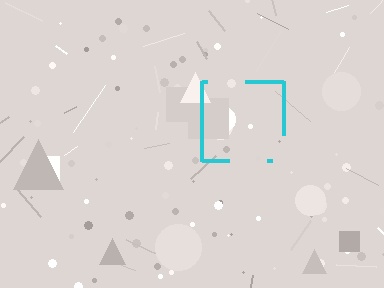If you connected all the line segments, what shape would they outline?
They would outline a square.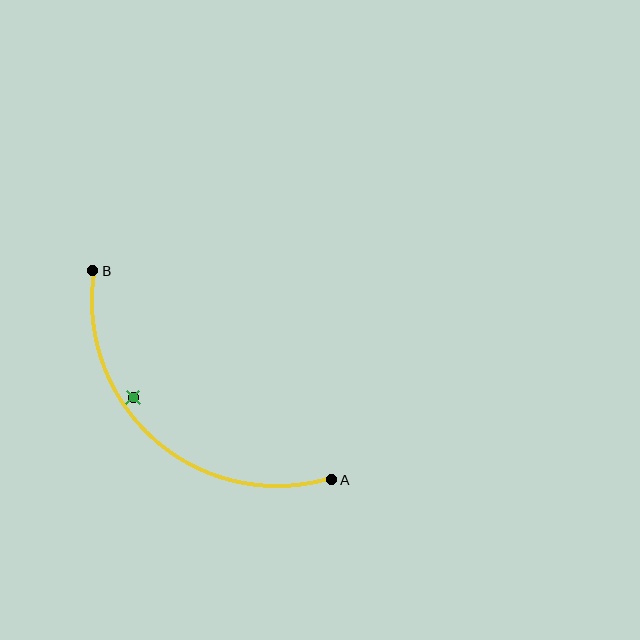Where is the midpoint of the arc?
The arc midpoint is the point on the curve farthest from the straight line joining A and B. It sits below and to the left of that line.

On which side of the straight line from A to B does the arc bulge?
The arc bulges below and to the left of the straight line connecting A and B.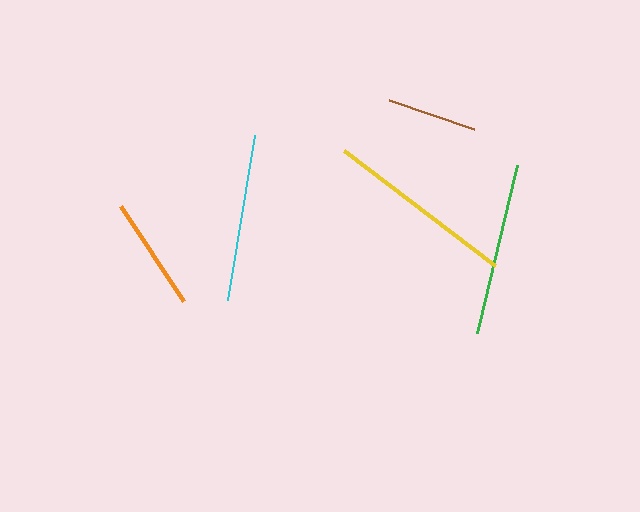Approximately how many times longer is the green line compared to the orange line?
The green line is approximately 1.5 times the length of the orange line.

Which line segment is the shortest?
The brown line is the shortest at approximately 90 pixels.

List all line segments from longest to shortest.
From longest to shortest: yellow, green, cyan, orange, brown.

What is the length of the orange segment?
The orange segment is approximately 114 pixels long.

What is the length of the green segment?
The green segment is approximately 173 pixels long.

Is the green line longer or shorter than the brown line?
The green line is longer than the brown line.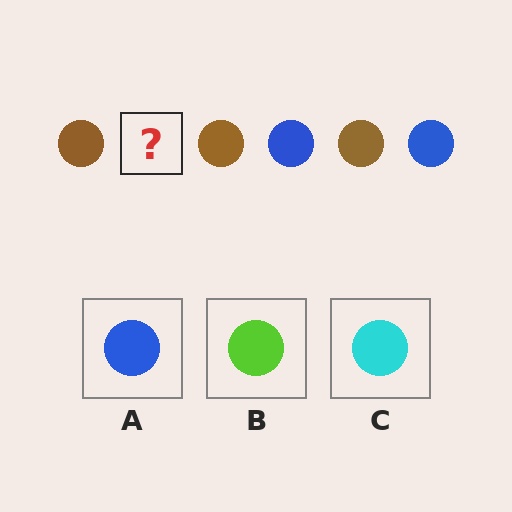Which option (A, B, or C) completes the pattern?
A.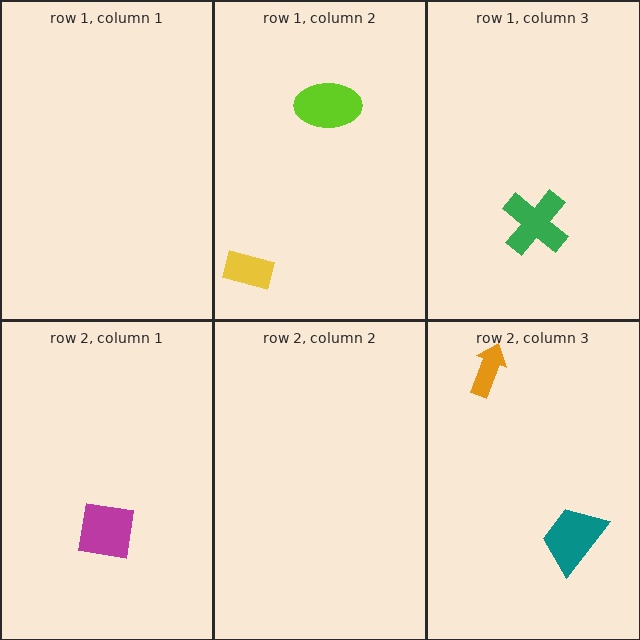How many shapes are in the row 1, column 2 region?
2.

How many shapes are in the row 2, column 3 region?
2.